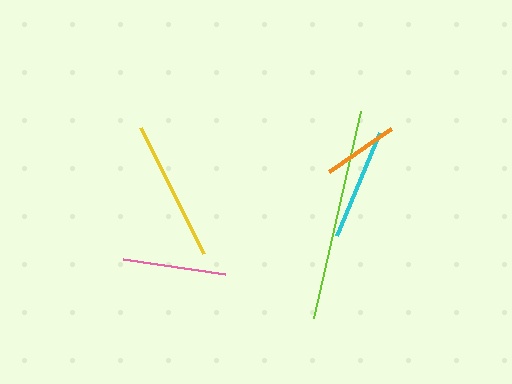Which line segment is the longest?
The lime line is the longest at approximately 212 pixels.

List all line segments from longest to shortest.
From longest to shortest: lime, yellow, cyan, pink, orange.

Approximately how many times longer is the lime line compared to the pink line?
The lime line is approximately 2.1 times the length of the pink line.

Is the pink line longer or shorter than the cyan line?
The cyan line is longer than the pink line.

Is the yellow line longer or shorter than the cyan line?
The yellow line is longer than the cyan line.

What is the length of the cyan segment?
The cyan segment is approximately 111 pixels long.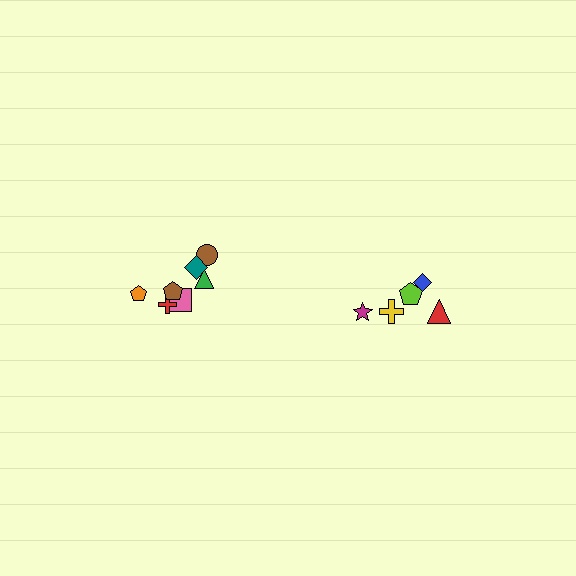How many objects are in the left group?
There are 7 objects.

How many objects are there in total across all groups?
There are 12 objects.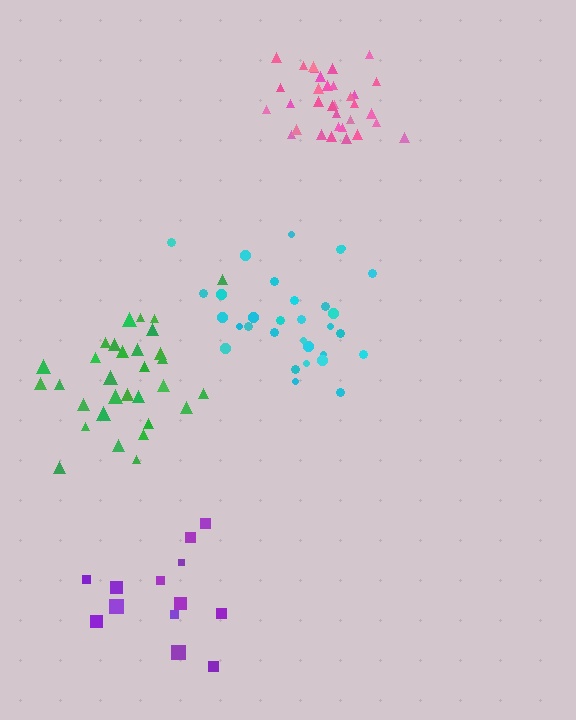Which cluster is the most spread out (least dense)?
Purple.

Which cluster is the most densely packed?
Pink.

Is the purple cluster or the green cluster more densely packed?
Green.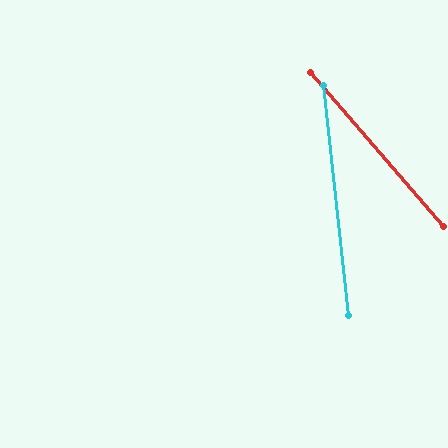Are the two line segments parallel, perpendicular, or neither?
Neither parallel nor perpendicular — they differ by about 35°.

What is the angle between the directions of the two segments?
Approximately 35 degrees.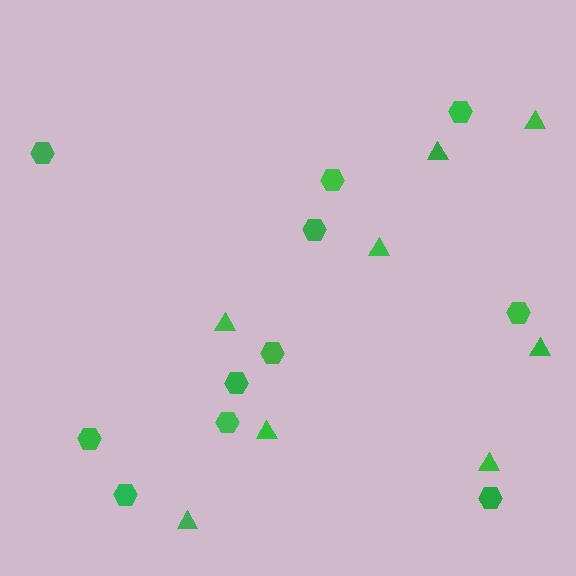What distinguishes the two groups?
There are 2 groups: one group of hexagons (11) and one group of triangles (8).